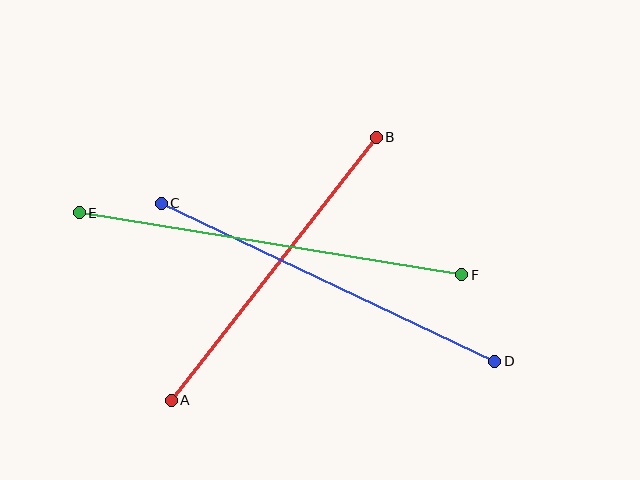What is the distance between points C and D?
The distance is approximately 369 pixels.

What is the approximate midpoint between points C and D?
The midpoint is at approximately (328, 282) pixels.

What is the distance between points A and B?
The distance is approximately 334 pixels.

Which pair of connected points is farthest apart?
Points E and F are farthest apart.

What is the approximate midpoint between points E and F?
The midpoint is at approximately (270, 244) pixels.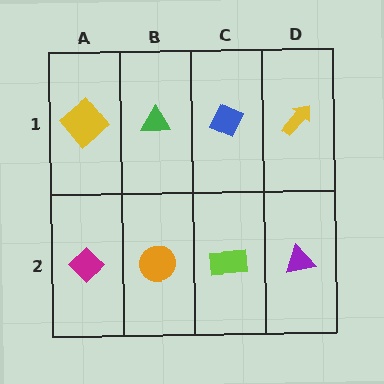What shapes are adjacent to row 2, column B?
A green triangle (row 1, column B), a magenta diamond (row 2, column A), a lime rectangle (row 2, column C).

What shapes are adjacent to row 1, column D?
A purple triangle (row 2, column D), a blue diamond (row 1, column C).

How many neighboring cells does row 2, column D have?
2.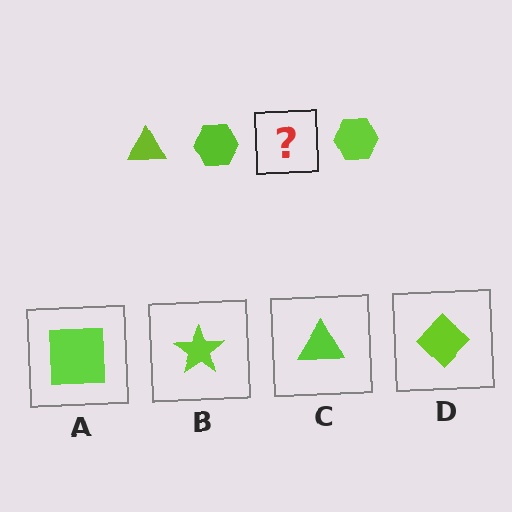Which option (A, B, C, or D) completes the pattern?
C.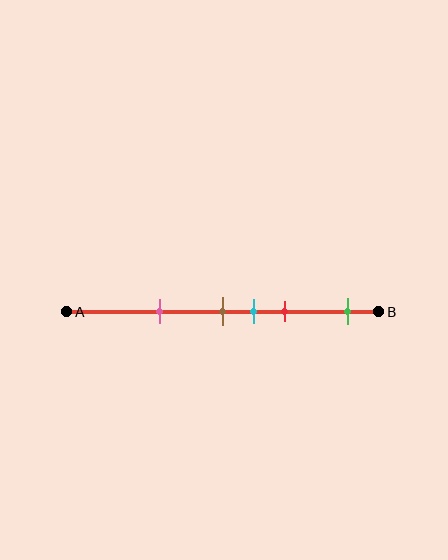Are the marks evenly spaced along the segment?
No, the marks are not evenly spaced.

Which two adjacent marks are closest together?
The brown and cyan marks are the closest adjacent pair.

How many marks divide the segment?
There are 5 marks dividing the segment.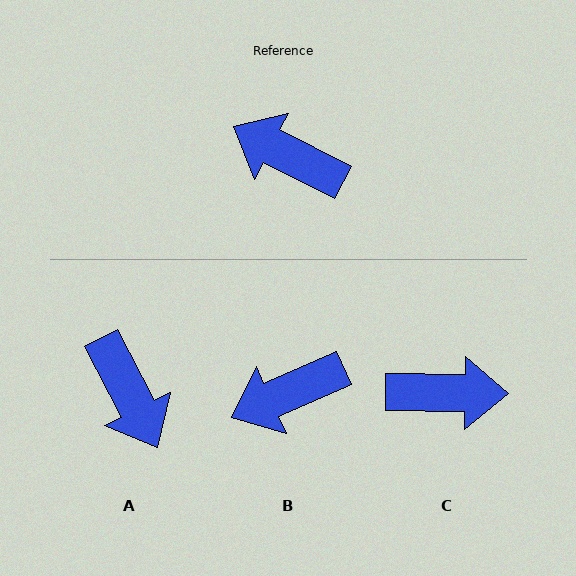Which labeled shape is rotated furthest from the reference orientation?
C, about 153 degrees away.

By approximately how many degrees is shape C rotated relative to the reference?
Approximately 153 degrees clockwise.